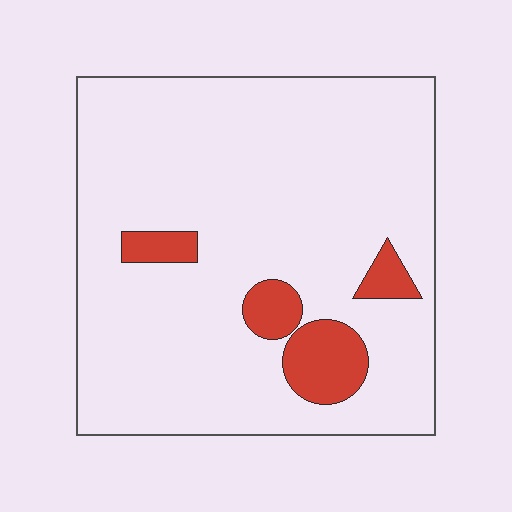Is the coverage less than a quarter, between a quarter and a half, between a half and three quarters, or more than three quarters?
Less than a quarter.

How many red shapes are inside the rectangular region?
4.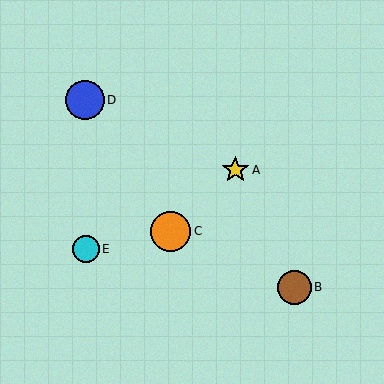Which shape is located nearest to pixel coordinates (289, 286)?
The brown circle (labeled B) at (294, 287) is nearest to that location.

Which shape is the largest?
The orange circle (labeled C) is the largest.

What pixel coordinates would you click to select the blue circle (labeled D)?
Click at (85, 100) to select the blue circle D.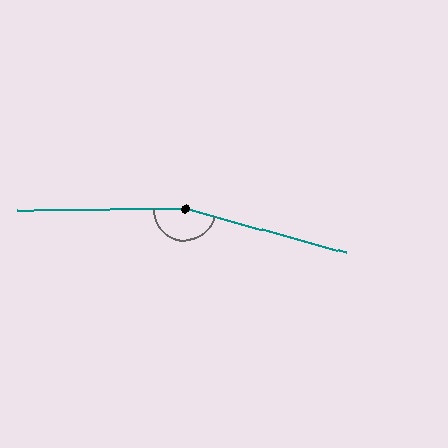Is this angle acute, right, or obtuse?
It is obtuse.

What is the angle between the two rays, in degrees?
Approximately 165 degrees.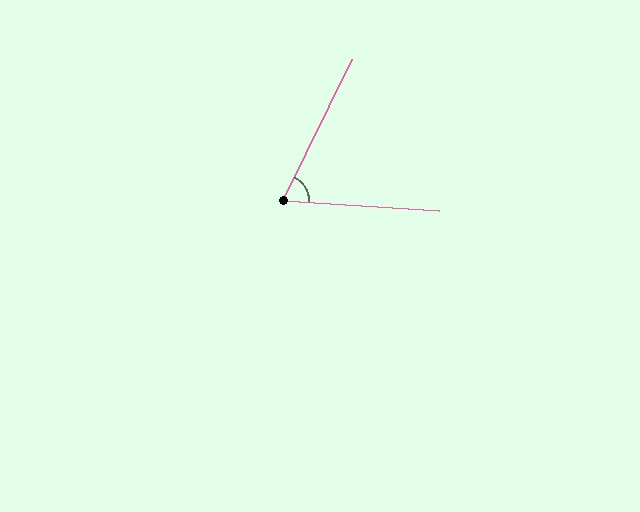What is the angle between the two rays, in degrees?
Approximately 67 degrees.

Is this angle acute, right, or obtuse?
It is acute.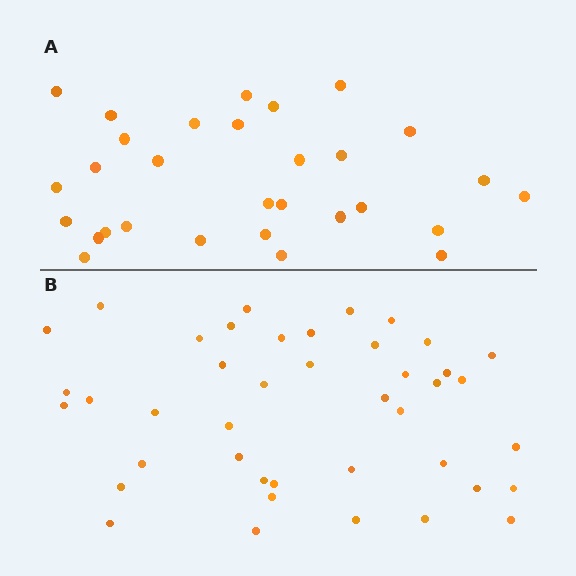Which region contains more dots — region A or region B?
Region B (the bottom region) has more dots.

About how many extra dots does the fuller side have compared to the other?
Region B has roughly 12 or so more dots than region A.